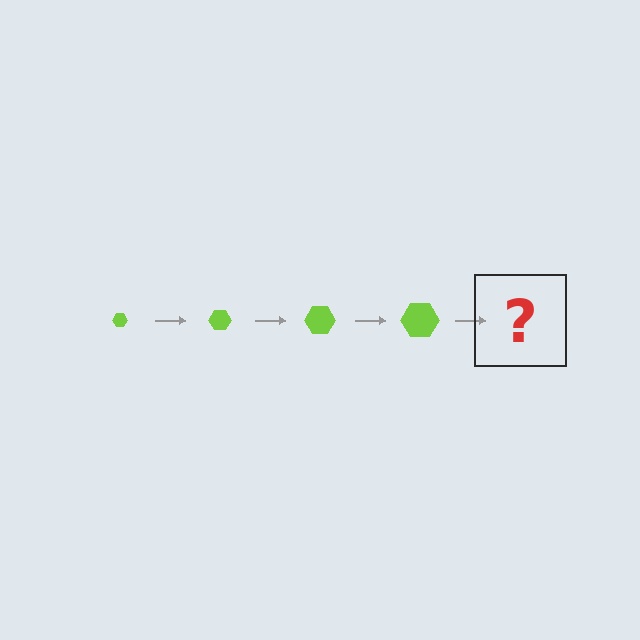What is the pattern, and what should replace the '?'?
The pattern is that the hexagon gets progressively larger each step. The '?' should be a lime hexagon, larger than the previous one.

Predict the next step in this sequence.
The next step is a lime hexagon, larger than the previous one.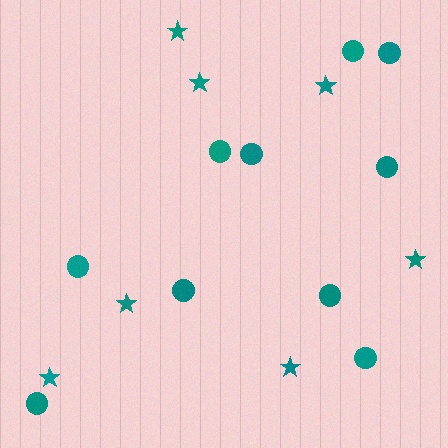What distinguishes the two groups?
There are 2 groups: one group of circles (10) and one group of stars (7).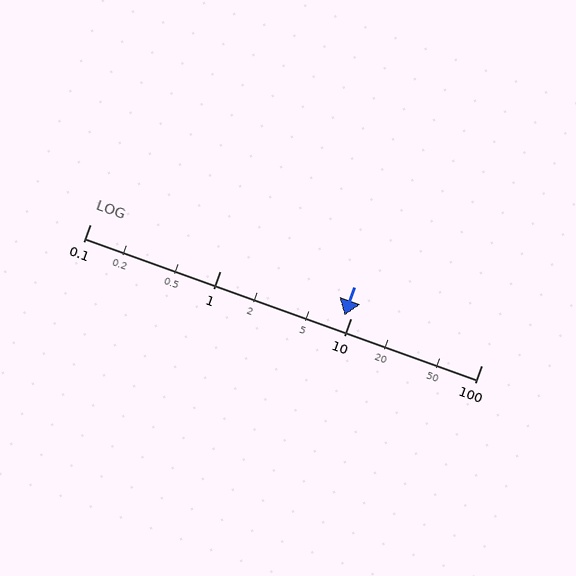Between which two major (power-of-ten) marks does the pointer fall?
The pointer is between 1 and 10.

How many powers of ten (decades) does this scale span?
The scale spans 3 decades, from 0.1 to 100.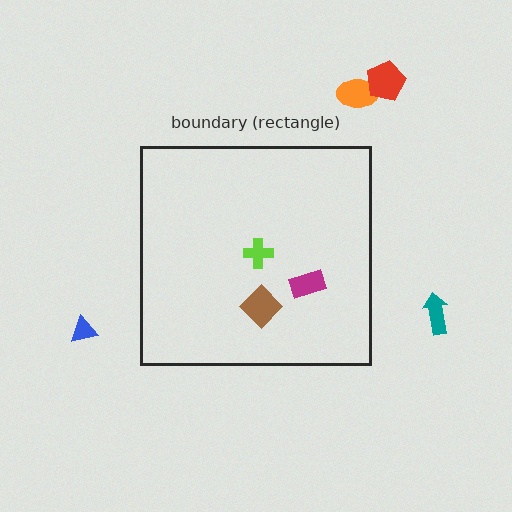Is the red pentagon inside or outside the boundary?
Outside.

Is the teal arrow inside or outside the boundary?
Outside.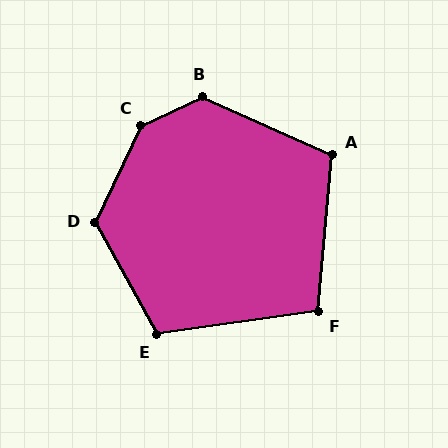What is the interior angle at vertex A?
Approximately 109 degrees (obtuse).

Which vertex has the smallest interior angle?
F, at approximately 103 degrees.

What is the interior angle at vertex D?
Approximately 126 degrees (obtuse).